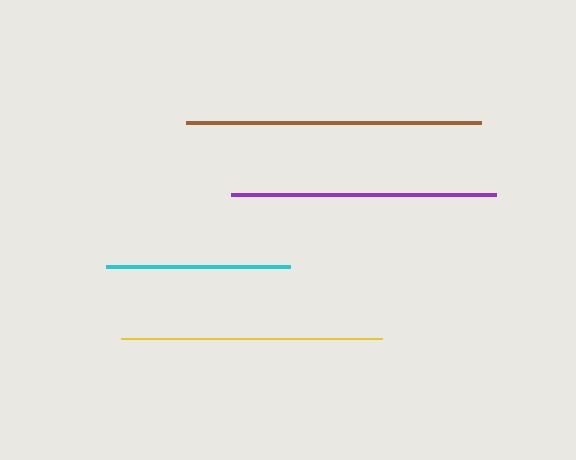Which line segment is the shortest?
The cyan line is the shortest at approximately 184 pixels.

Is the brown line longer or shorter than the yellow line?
The brown line is longer than the yellow line.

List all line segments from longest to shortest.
From longest to shortest: brown, purple, yellow, cyan.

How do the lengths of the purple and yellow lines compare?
The purple and yellow lines are approximately the same length.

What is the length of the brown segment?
The brown segment is approximately 295 pixels long.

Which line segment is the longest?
The brown line is the longest at approximately 295 pixels.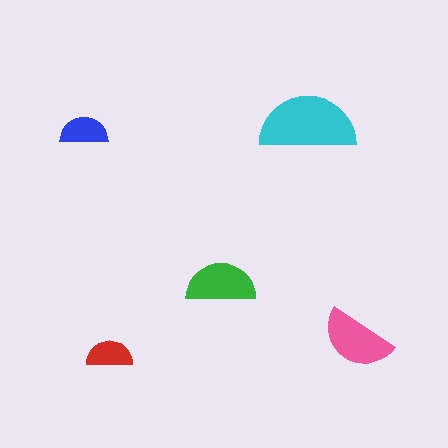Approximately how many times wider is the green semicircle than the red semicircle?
About 1.5 times wider.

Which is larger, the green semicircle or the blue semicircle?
The green one.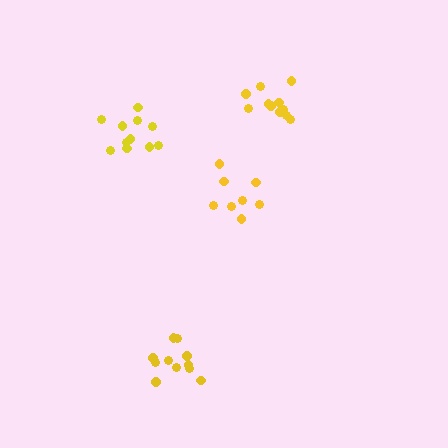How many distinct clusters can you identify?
There are 4 distinct clusters.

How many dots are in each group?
Group 1: 11 dots, Group 2: 8 dots, Group 3: 11 dots, Group 4: 11 dots (41 total).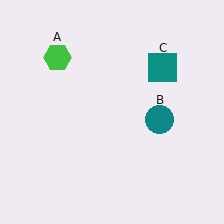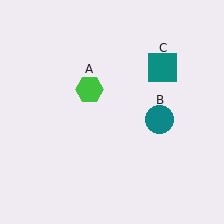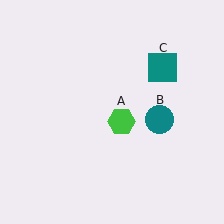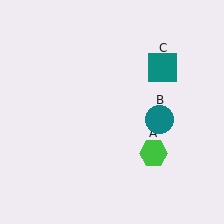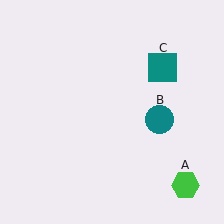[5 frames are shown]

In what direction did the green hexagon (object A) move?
The green hexagon (object A) moved down and to the right.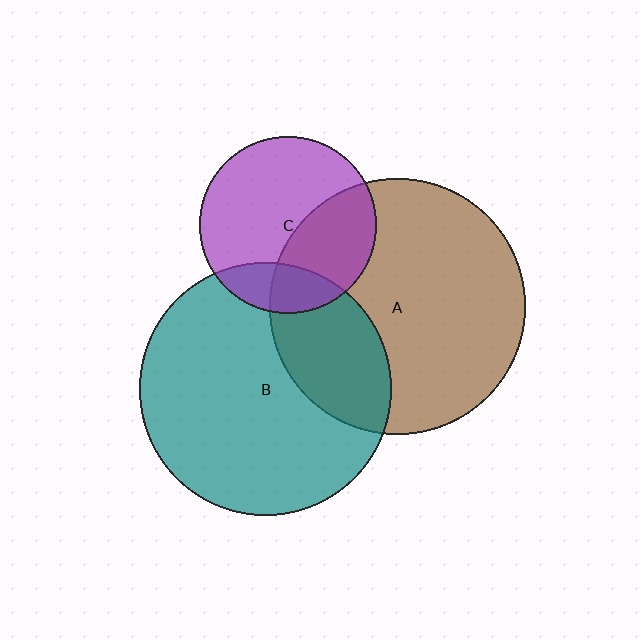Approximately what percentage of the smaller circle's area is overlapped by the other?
Approximately 20%.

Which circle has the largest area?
Circle A (brown).